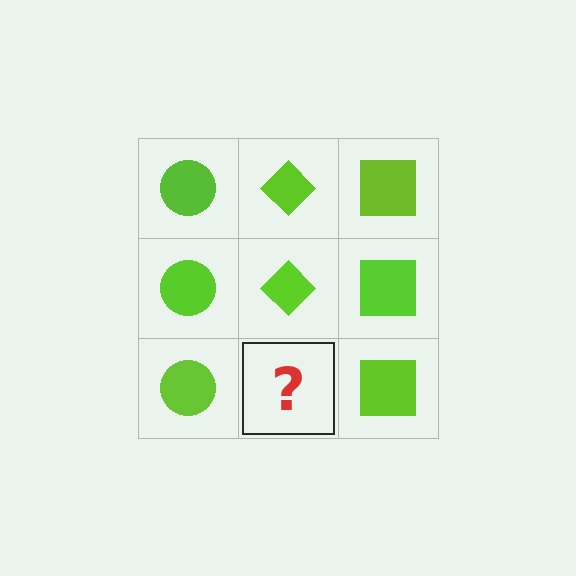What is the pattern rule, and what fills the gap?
The rule is that each column has a consistent shape. The gap should be filled with a lime diamond.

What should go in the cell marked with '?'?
The missing cell should contain a lime diamond.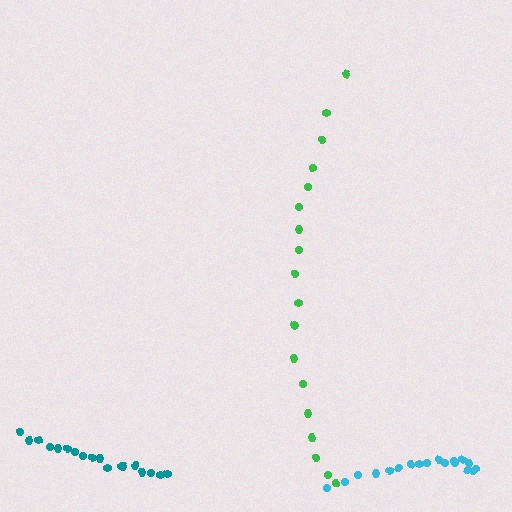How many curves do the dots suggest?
There are 3 distinct paths.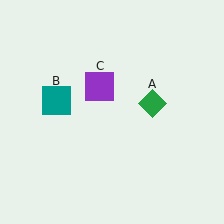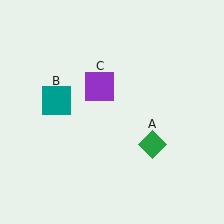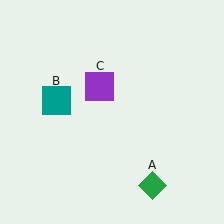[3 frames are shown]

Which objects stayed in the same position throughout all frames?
Teal square (object B) and purple square (object C) remained stationary.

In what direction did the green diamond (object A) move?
The green diamond (object A) moved down.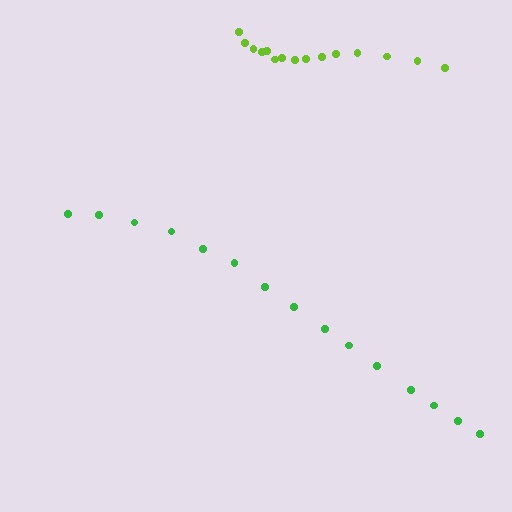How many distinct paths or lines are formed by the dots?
There are 2 distinct paths.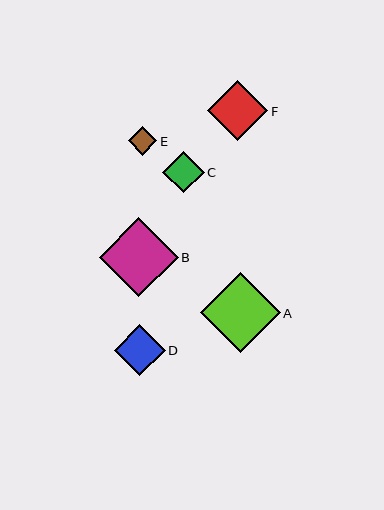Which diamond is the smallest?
Diamond E is the smallest with a size of approximately 29 pixels.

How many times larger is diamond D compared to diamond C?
Diamond D is approximately 1.2 times the size of diamond C.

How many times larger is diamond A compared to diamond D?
Diamond A is approximately 1.6 times the size of diamond D.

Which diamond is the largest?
Diamond A is the largest with a size of approximately 80 pixels.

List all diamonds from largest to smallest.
From largest to smallest: A, B, F, D, C, E.